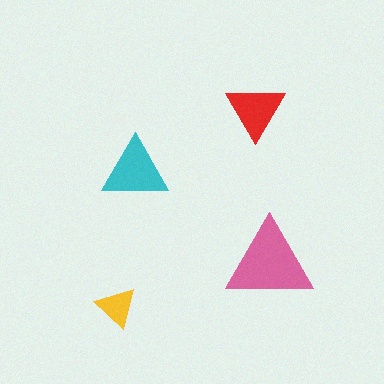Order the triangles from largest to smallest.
the pink one, the cyan one, the red one, the yellow one.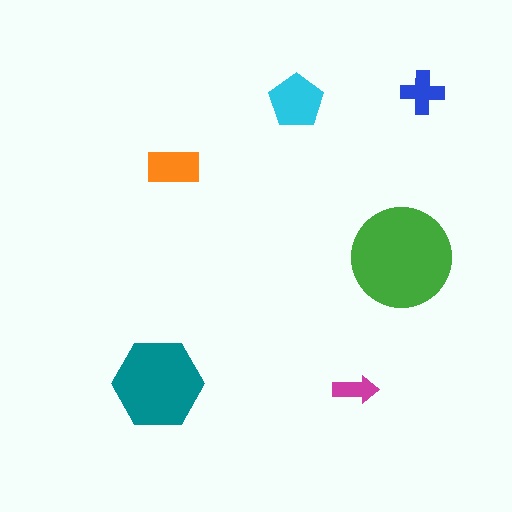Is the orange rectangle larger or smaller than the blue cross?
Larger.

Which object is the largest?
The green circle.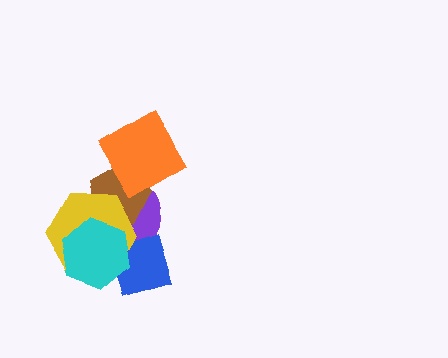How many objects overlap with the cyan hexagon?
3 objects overlap with the cyan hexagon.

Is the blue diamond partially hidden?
Yes, it is partially covered by another shape.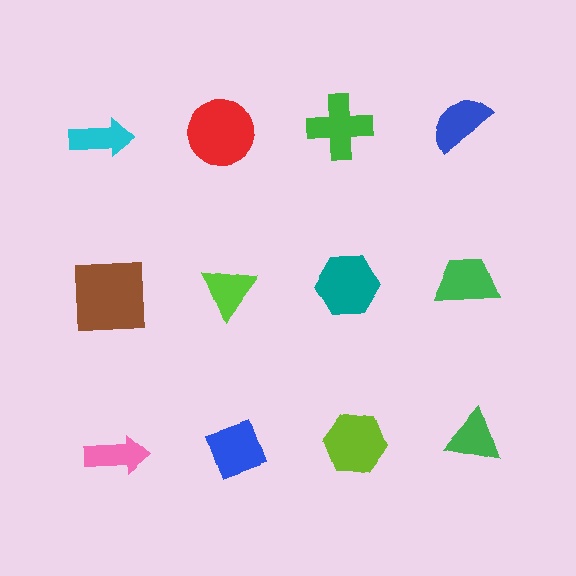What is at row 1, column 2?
A red circle.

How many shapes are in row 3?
4 shapes.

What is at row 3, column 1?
A pink arrow.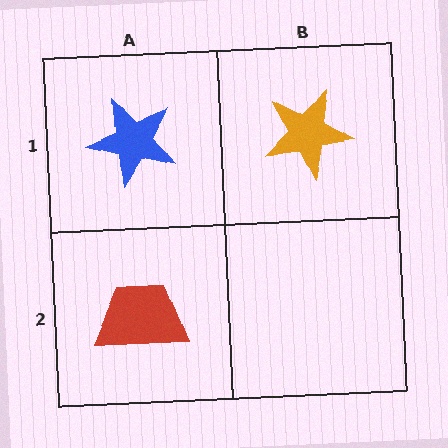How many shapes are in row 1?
2 shapes.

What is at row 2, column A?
A red trapezoid.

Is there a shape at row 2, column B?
No, that cell is empty.